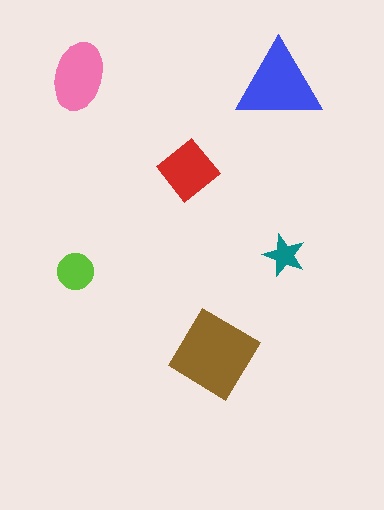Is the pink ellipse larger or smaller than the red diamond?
Larger.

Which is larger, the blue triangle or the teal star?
The blue triangle.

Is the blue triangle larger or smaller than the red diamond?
Larger.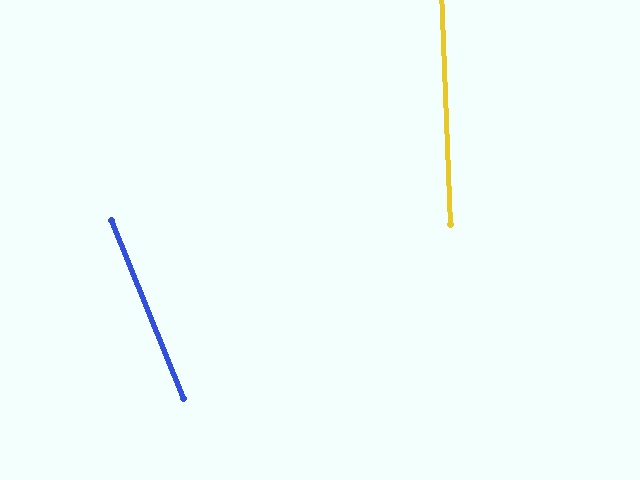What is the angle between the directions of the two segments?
Approximately 20 degrees.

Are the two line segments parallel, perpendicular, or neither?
Neither parallel nor perpendicular — they differ by about 20°.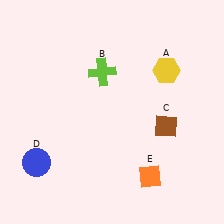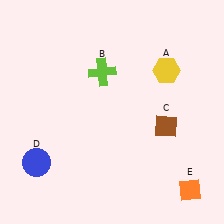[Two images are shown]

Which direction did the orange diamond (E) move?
The orange diamond (E) moved right.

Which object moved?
The orange diamond (E) moved right.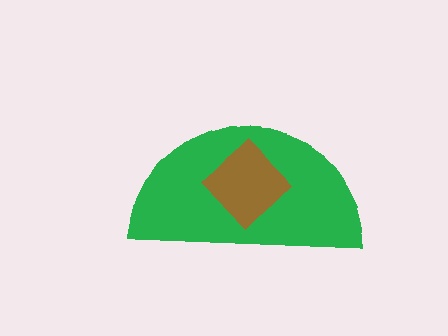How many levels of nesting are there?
2.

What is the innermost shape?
The brown diamond.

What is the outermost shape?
The green semicircle.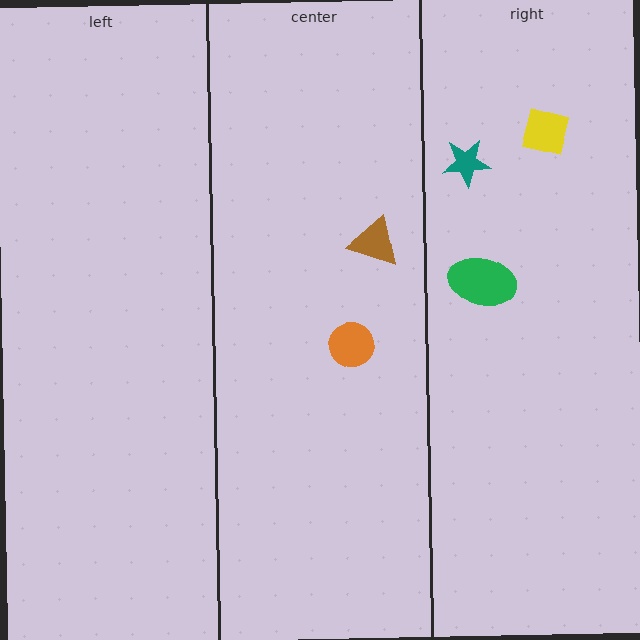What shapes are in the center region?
The brown triangle, the orange circle.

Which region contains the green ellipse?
The right region.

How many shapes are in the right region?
3.